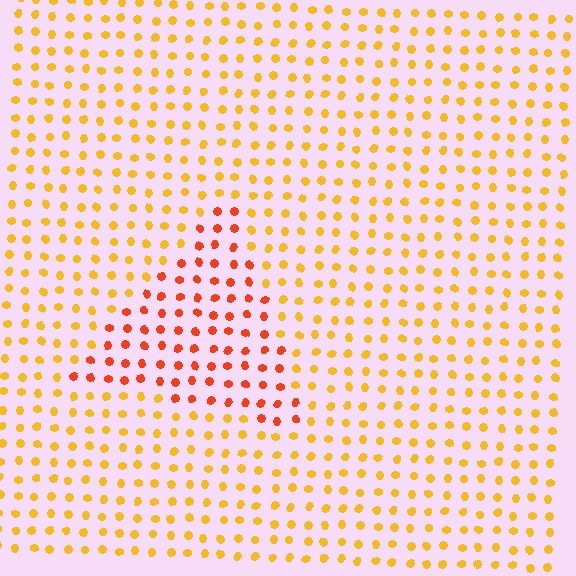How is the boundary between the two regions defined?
The boundary is defined purely by a slight shift in hue (about 35 degrees). Spacing, size, and orientation are identical on both sides.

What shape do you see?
I see a triangle.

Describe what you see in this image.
The image is filled with small yellow elements in a uniform arrangement. A triangle-shaped region is visible where the elements are tinted to a slightly different hue, forming a subtle color boundary.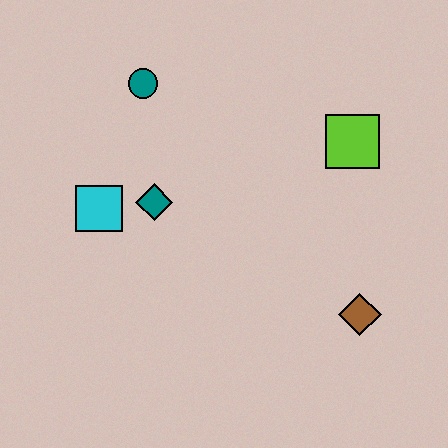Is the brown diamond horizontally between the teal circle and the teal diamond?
No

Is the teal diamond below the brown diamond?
No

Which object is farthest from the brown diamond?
The teal circle is farthest from the brown diamond.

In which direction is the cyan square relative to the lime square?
The cyan square is to the left of the lime square.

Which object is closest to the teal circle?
The teal diamond is closest to the teal circle.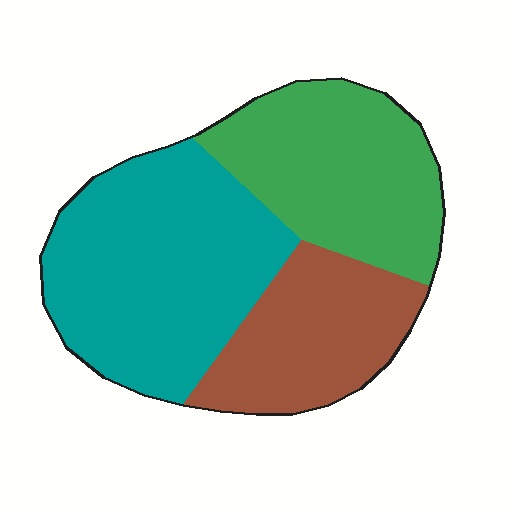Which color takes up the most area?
Teal, at roughly 45%.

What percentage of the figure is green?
Green takes up between a quarter and a half of the figure.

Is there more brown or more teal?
Teal.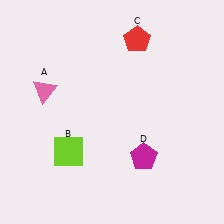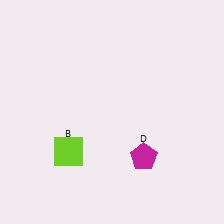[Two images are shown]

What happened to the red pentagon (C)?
The red pentagon (C) was removed in Image 2. It was in the top-right area of Image 1.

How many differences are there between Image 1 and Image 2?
There are 2 differences between the two images.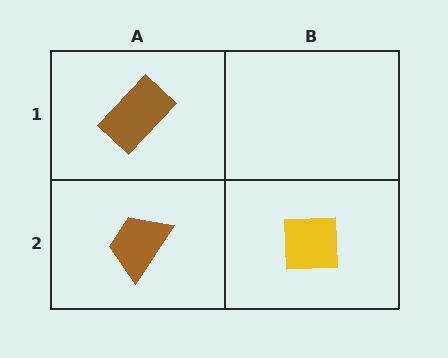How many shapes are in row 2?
2 shapes.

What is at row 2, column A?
A brown trapezoid.